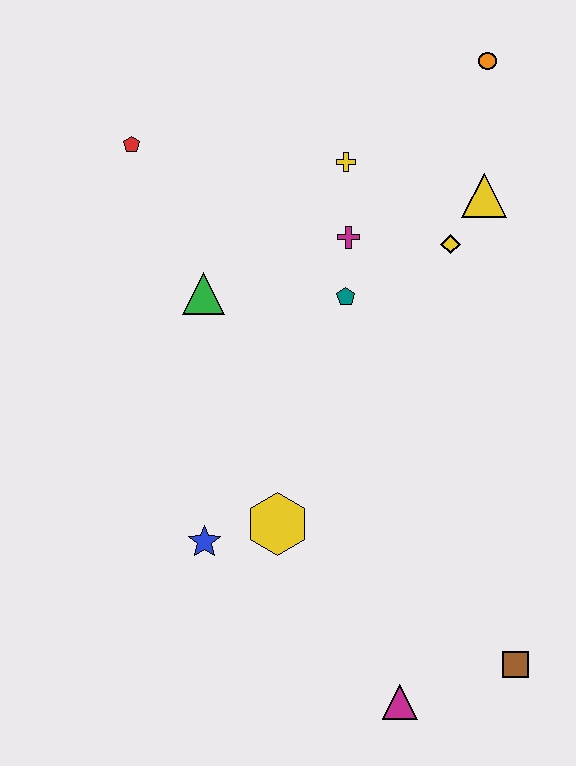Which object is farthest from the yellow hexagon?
The orange circle is farthest from the yellow hexagon.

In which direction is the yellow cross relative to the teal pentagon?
The yellow cross is above the teal pentagon.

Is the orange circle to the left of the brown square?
Yes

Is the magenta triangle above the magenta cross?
No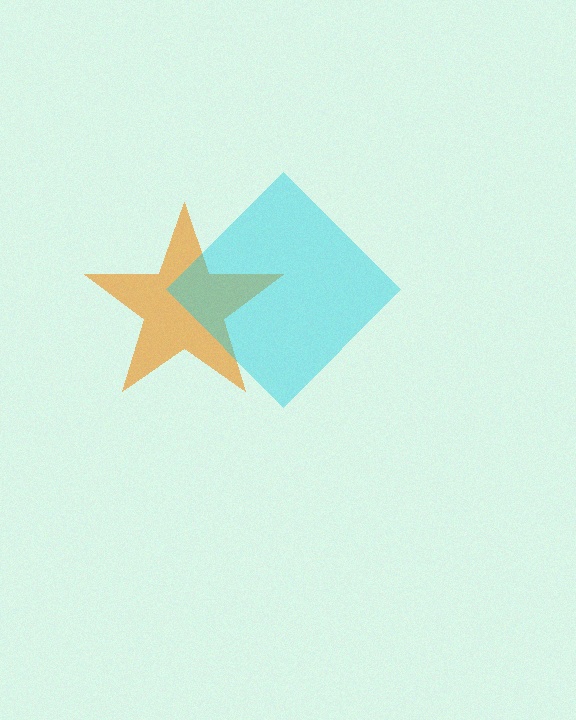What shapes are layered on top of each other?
The layered shapes are: an orange star, a cyan diamond.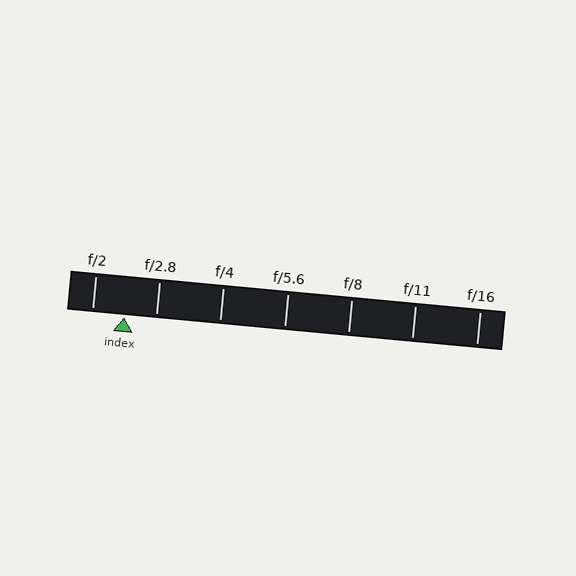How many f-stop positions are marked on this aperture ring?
There are 7 f-stop positions marked.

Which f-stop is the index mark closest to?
The index mark is closest to f/2.8.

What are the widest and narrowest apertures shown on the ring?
The widest aperture shown is f/2 and the narrowest is f/16.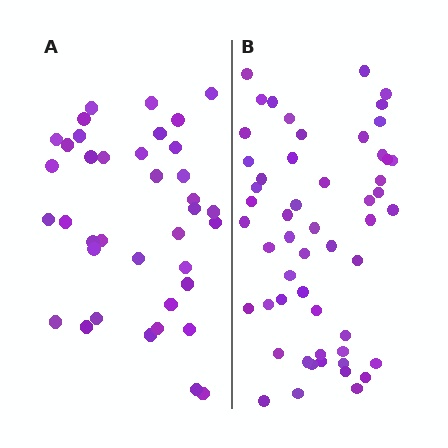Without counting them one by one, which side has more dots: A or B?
Region B (the right region) has more dots.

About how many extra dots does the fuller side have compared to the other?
Region B has approximately 15 more dots than region A.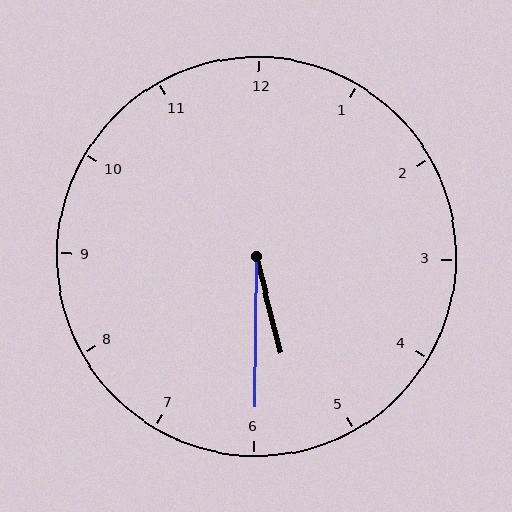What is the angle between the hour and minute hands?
Approximately 15 degrees.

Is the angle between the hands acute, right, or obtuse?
It is acute.